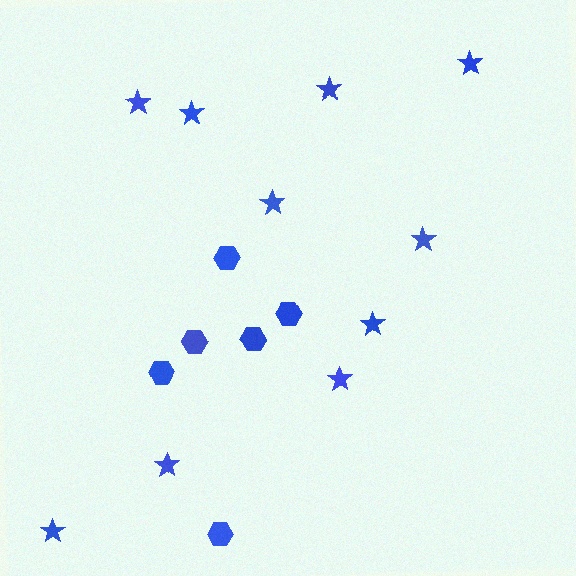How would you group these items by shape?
There are 2 groups: one group of stars (10) and one group of hexagons (6).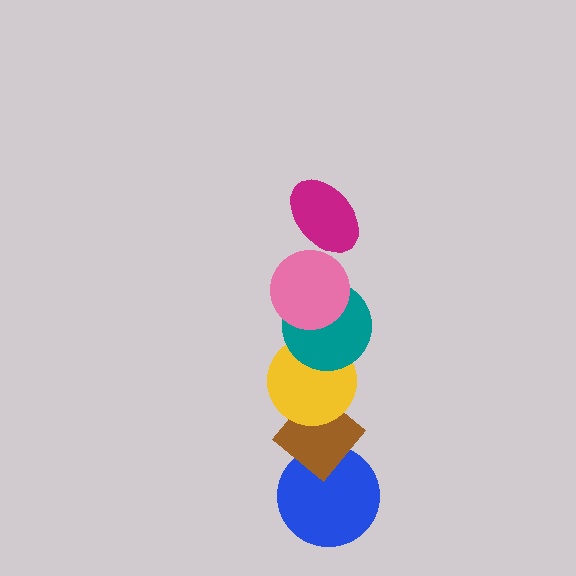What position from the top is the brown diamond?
The brown diamond is 5th from the top.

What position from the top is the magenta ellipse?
The magenta ellipse is 1st from the top.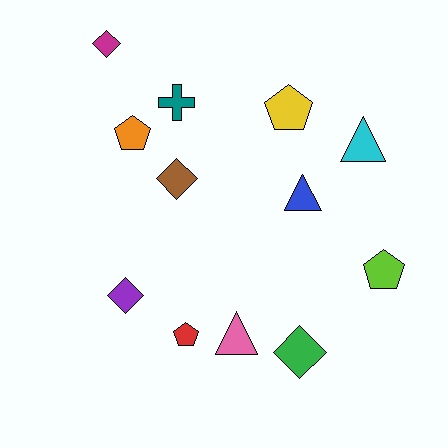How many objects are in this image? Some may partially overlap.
There are 12 objects.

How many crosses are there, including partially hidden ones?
There is 1 cross.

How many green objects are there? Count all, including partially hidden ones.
There is 1 green object.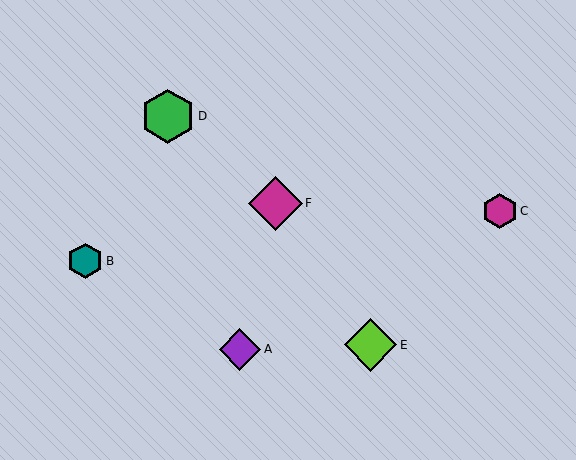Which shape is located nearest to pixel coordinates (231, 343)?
The purple diamond (labeled A) at (240, 349) is nearest to that location.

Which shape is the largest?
The magenta diamond (labeled F) is the largest.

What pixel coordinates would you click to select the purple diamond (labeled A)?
Click at (240, 349) to select the purple diamond A.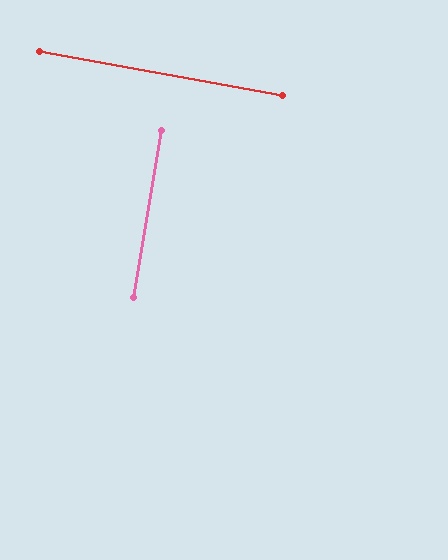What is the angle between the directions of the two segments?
Approximately 89 degrees.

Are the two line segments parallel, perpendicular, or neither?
Perpendicular — they meet at approximately 89°.